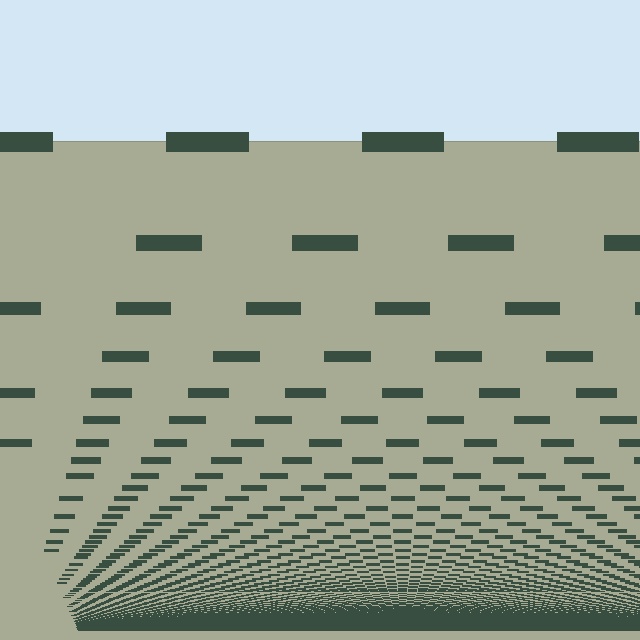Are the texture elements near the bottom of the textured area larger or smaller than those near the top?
Smaller. The gradient is inverted — elements near the bottom are smaller and denser.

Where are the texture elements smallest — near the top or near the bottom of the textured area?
Near the bottom.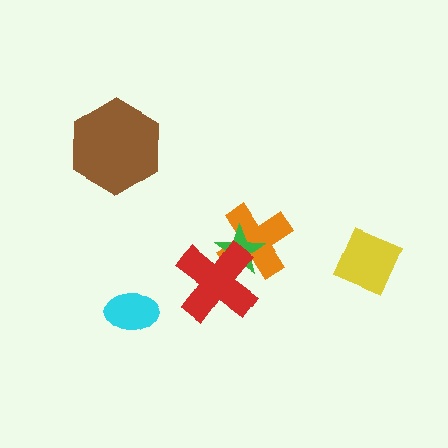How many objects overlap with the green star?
2 objects overlap with the green star.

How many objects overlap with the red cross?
2 objects overlap with the red cross.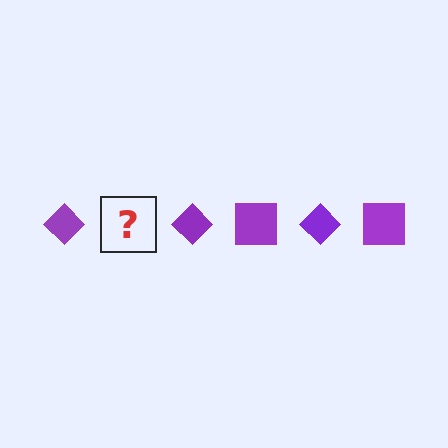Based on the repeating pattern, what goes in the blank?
The blank should be a purple square.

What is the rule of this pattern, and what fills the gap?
The rule is that the pattern cycles through diamond, square shapes in purple. The gap should be filled with a purple square.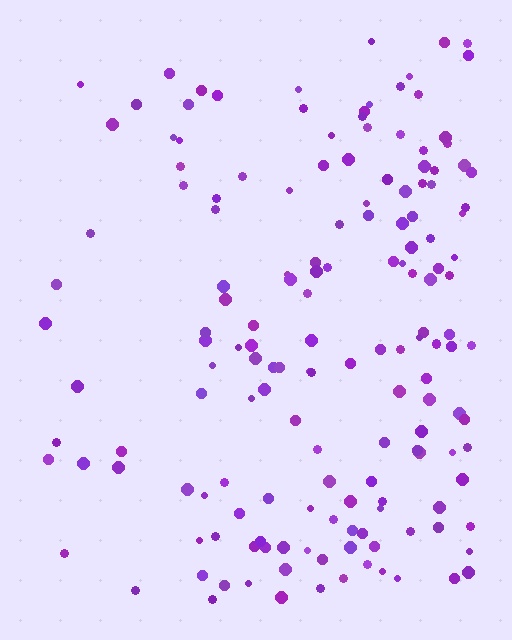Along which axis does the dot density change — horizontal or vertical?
Horizontal.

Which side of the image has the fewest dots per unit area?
The left.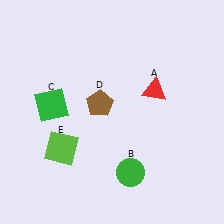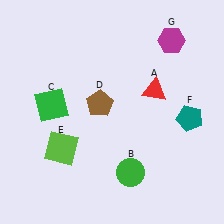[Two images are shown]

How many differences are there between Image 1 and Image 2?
There are 2 differences between the two images.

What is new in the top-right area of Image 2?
A magenta hexagon (G) was added in the top-right area of Image 2.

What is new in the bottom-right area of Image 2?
A teal pentagon (F) was added in the bottom-right area of Image 2.